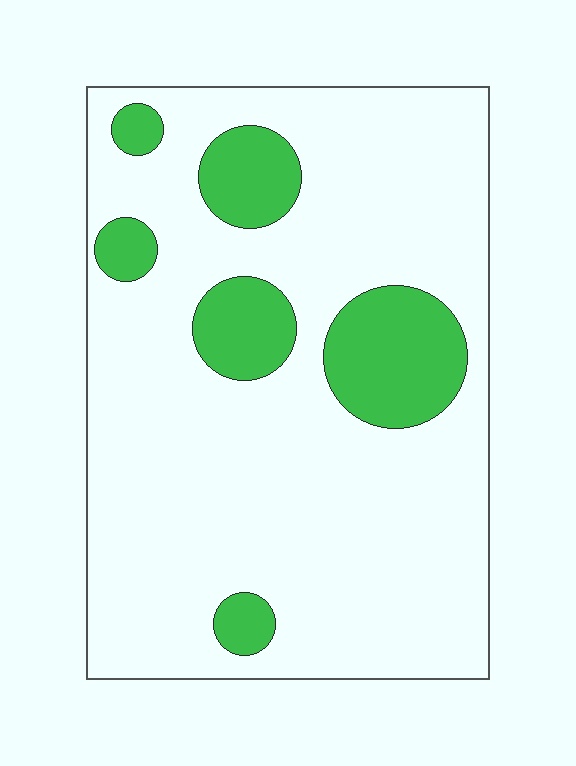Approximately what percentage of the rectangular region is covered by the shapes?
Approximately 20%.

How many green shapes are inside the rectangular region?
6.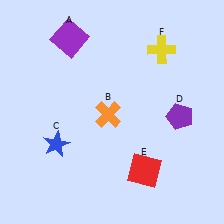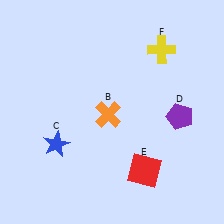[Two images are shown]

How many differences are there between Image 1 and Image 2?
There is 1 difference between the two images.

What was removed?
The purple square (A) was removed in Image 2.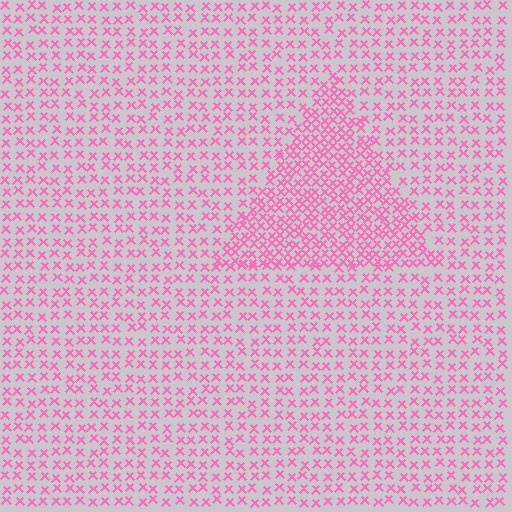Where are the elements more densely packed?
The elements are more densely packed inside the triangle boundary.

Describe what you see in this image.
The image contains small pink elements arranged at two different densities. A triangle-shaped region is visible where the elements are more densely packed than the surrounding area.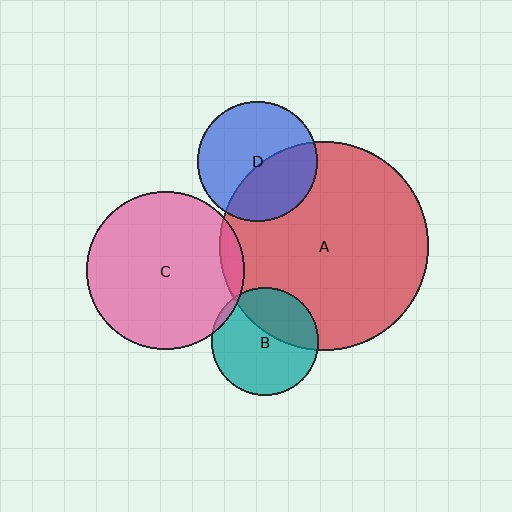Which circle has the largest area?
Circle A (red).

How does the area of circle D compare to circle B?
Approximately 1.2 times.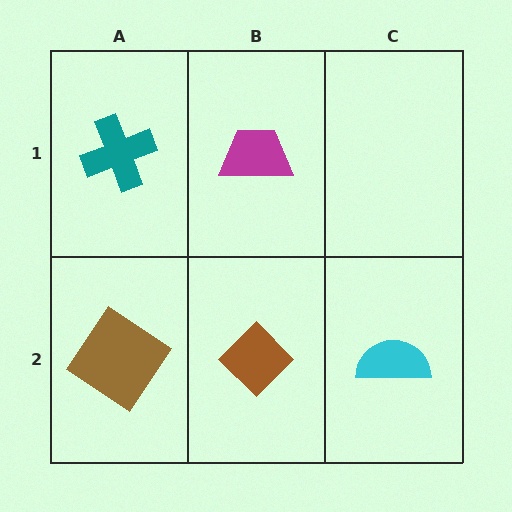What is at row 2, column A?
A brown diamond.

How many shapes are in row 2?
3 shapes.